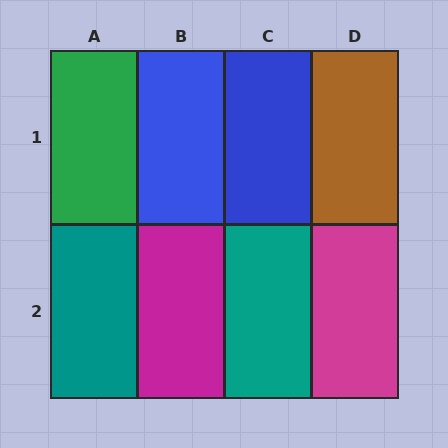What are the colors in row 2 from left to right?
Teal, magenta, teal, magenta.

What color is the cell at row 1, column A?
Green.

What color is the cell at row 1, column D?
Brown.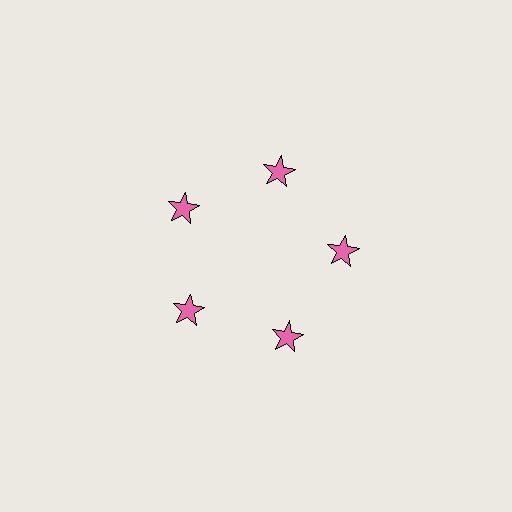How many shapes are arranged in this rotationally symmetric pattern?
There are 5 shapes, arranged in 5 groups of 1.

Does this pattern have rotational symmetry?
Yes, this pattern has 5-fold rotational symmetry. It looks the same after rotating 72 degrees around the center.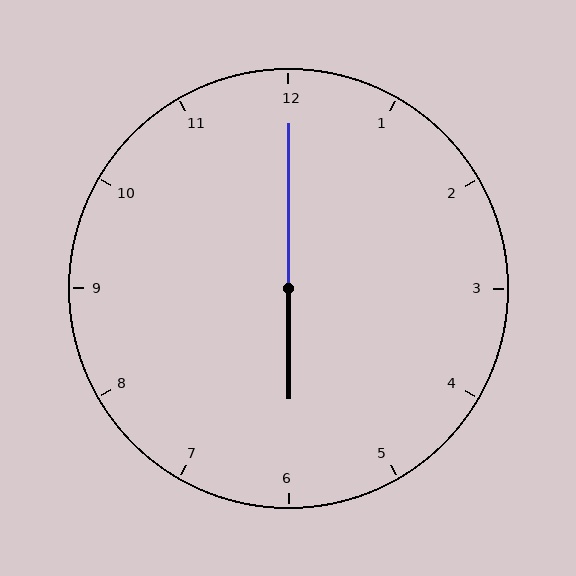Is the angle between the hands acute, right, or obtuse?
It is obtuse.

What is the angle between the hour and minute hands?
Approximately 180 degrees.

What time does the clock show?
6:00.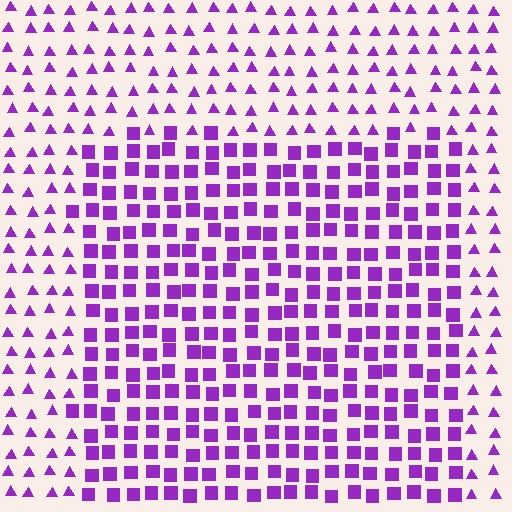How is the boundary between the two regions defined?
The boundary is defined by a change in element shape: squares inside vs. triangles outside. All elements share the same color and spacing.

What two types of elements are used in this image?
The image uses squares inside the rectangle region and triangles outside it.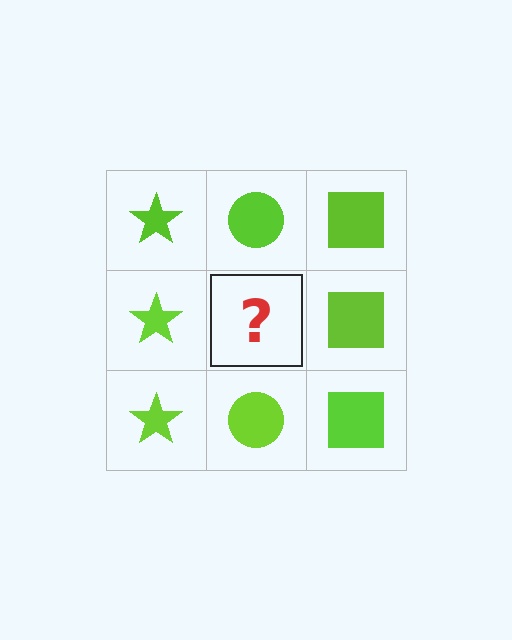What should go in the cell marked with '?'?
The missing cell should contain a lime circle.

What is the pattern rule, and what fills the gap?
The rule is that each column has a consistent shape. The gap should be filled with a lime circle.